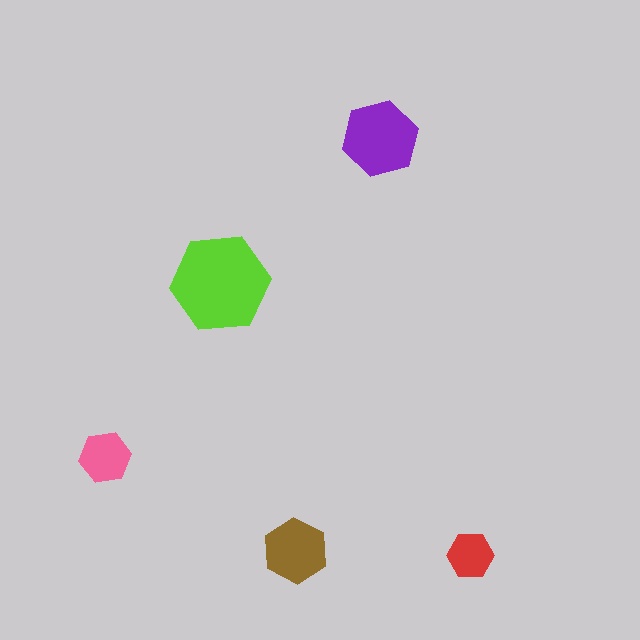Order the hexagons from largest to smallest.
the lime one, the purple one, the brown one, the pink one, the red one.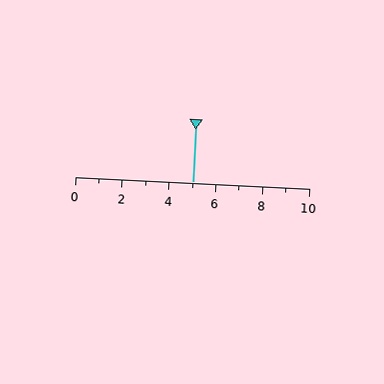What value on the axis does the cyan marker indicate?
The marker indicates approximately 5.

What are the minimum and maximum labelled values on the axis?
The axis runs from 0 to 10.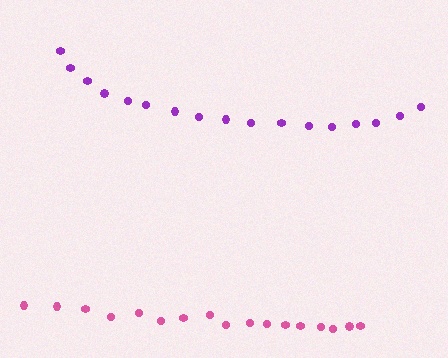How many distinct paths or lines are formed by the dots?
There are 2 distinct paths.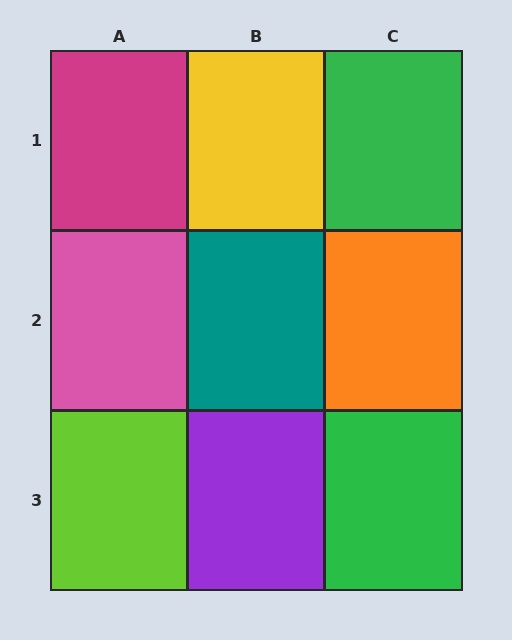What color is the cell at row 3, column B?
Purple.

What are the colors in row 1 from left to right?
Magenta, yellow, green.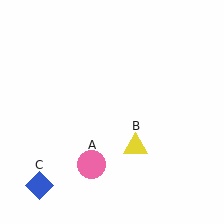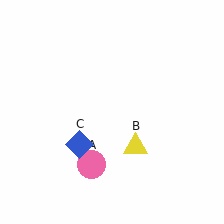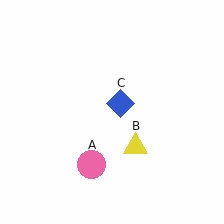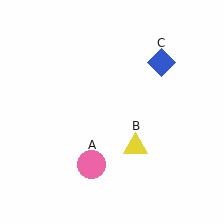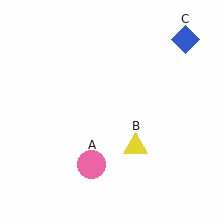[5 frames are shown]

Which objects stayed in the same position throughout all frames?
Pink circle (object A) and yellow triangle (object B) remained stationary.